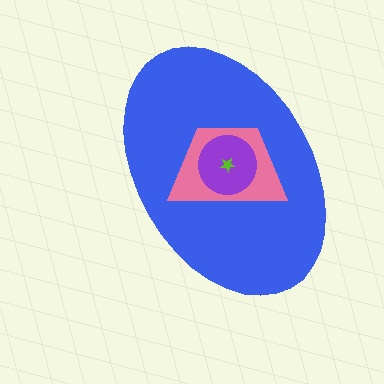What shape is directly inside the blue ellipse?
The pink trapezoid.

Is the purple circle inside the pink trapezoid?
Yes.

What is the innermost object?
The lime star.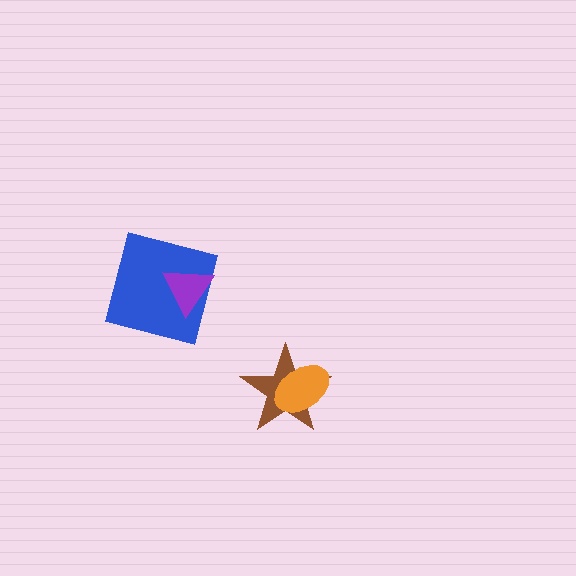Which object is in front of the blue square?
The purple triangle is in front of the blue square.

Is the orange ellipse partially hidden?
No, no other shape covers it.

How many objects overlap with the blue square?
1 object overlaps with the blue square.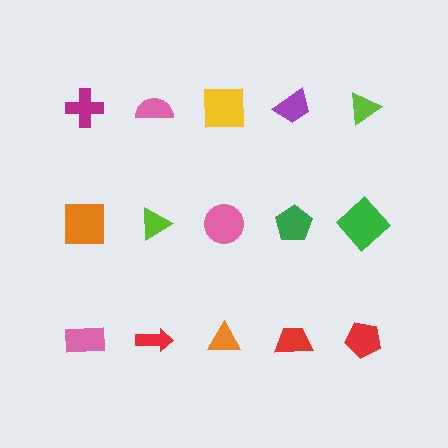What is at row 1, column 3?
A yellow square.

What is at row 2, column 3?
A pink circle.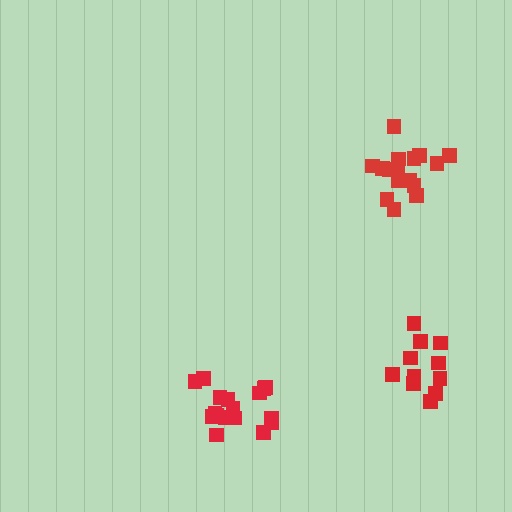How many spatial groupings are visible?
There are 3 spatial groupings.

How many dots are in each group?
Group 1: 17 dots, Group 2: 11 dots, Group 3: 16 dots (44 total).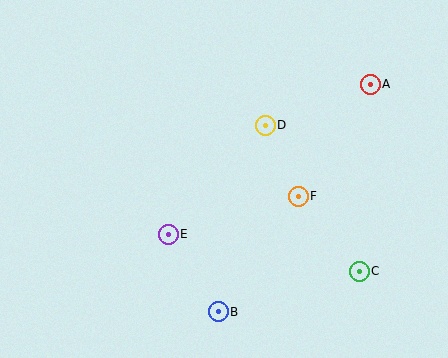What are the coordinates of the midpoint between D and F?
The midpoint between D and F is at (282, 161).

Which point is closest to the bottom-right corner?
Point C is closest to the bottom-right corner.